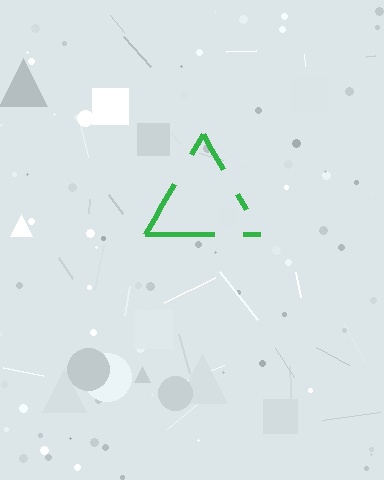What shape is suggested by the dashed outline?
The dashed outline suggests a triangle.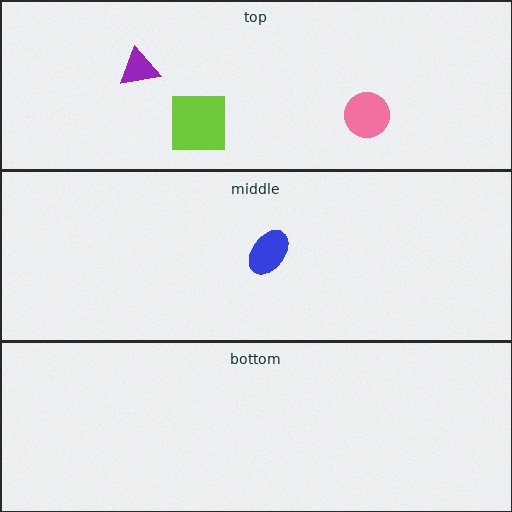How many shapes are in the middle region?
1.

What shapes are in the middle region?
The blue ellipse.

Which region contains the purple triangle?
The top region.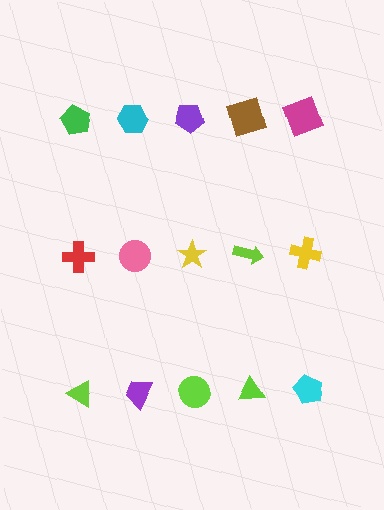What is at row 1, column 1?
A green pentagon.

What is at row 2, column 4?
A lime arrow.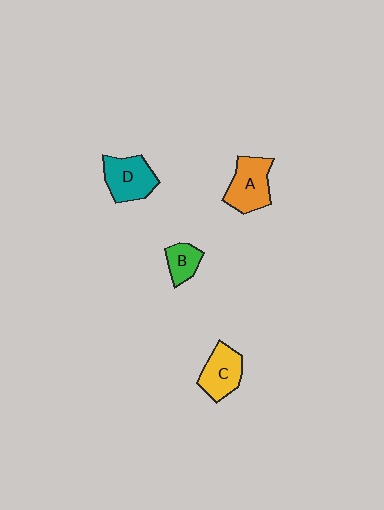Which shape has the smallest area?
Shape B (green).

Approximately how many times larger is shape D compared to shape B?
Approximately 1.8 times.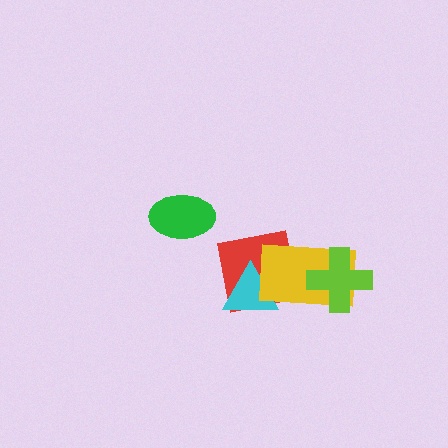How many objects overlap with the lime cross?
1 object overlaps with the lime cross.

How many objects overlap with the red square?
2 objects overlap with the red square.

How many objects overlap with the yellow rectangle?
3 objects overlap with the yellow rectangle.